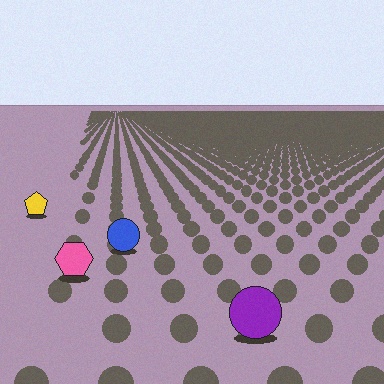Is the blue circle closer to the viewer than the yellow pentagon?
Yes. The blue circle is closer — you can tell from the texture gradient: the ground texture is coarser near it.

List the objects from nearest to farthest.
From nearest to farthest: the purple circle, the pink hexagon, the blue circle, the yellow pentagon.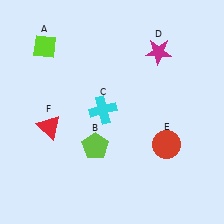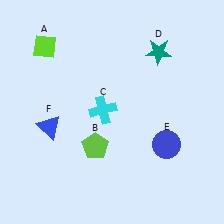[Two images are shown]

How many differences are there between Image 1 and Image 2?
There are 3 differences between the two images.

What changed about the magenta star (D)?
In Image 1, D is magenta. In Image 2, it changed to teal.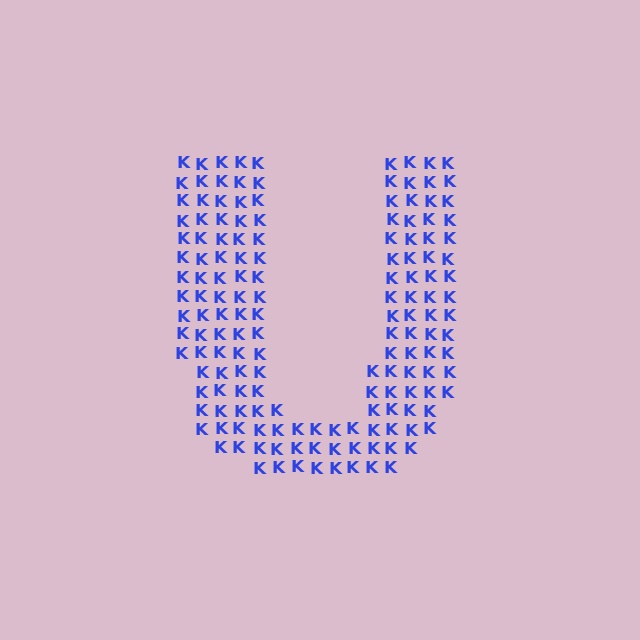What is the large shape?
The large shape is the letter U.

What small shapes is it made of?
It is made of small letter K's.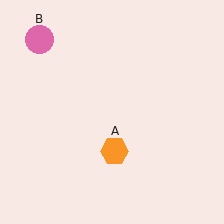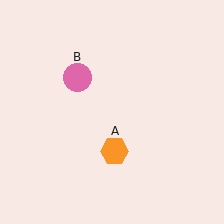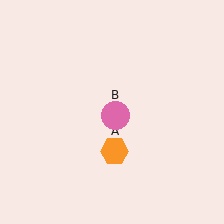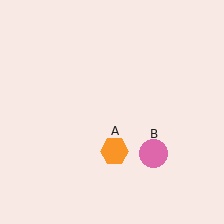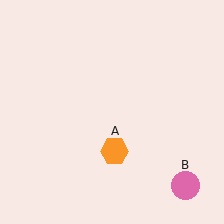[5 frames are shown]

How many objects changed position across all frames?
1 object changed position: pink circle (object B).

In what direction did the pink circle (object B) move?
The pink circle (object B) moved down and to the right.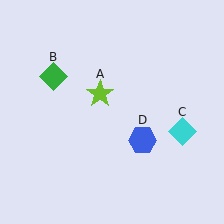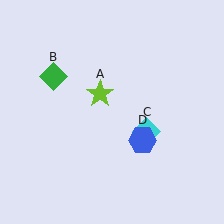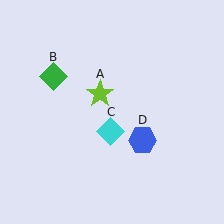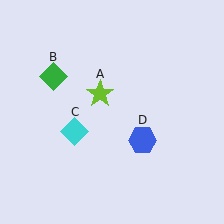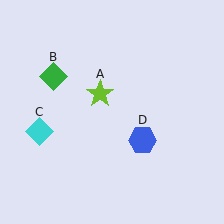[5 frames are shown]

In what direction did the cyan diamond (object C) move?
The cyan diamond (object C) moved left.